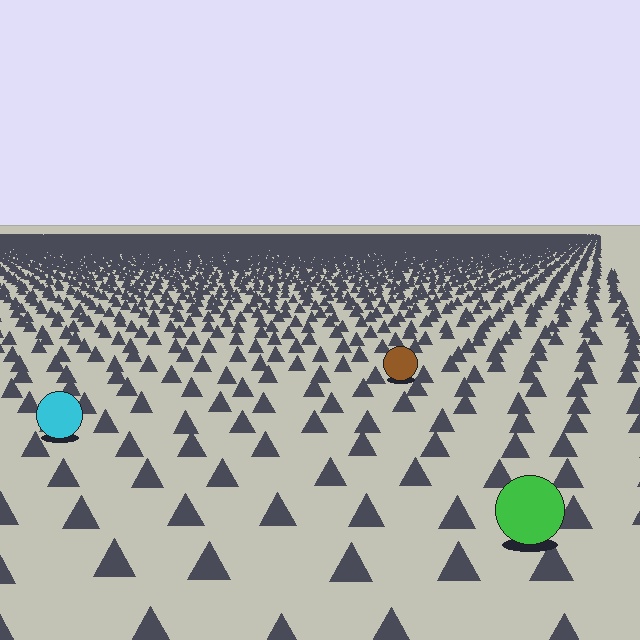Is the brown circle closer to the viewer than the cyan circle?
No. The cyan circle is closer — you can tell from the texture gradient: the ground texture is coarser near it.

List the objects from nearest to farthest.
From nearest to farthest: the green circle, the cyan circle, the brown circle.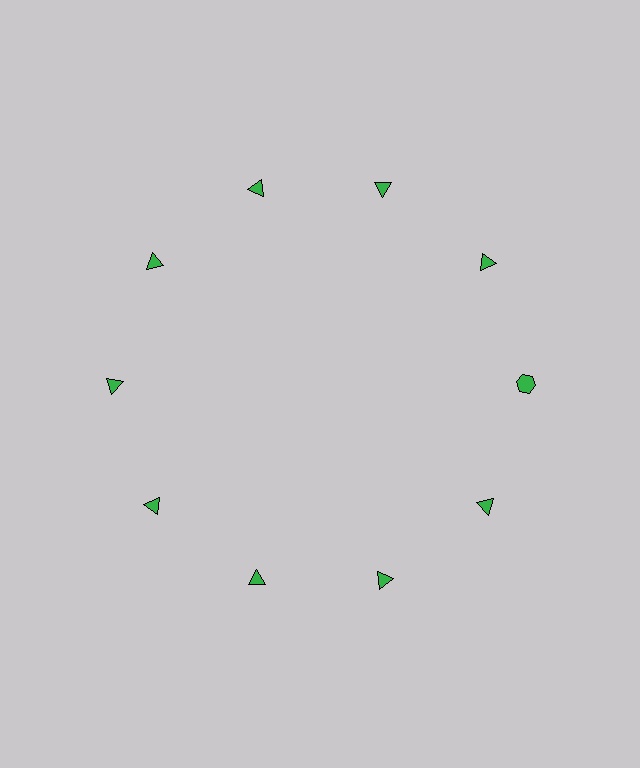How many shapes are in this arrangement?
There are 10 shapes arranged in a ring pattern.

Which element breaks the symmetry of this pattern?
The green hexagon at roughly the 3 o'clock position breaks the symmetry. All other shapes are green triangles.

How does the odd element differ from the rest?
It has a different shape: hexagon instead of triangle.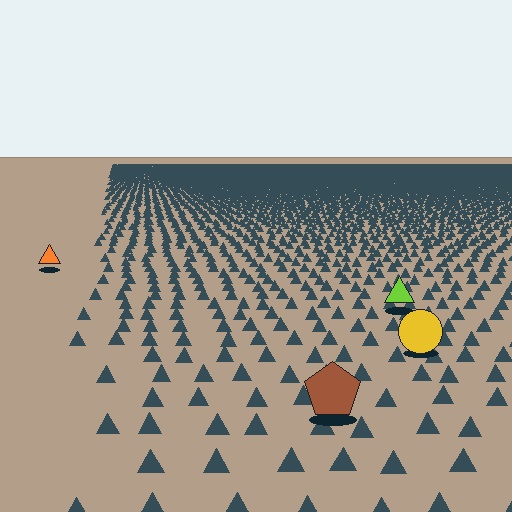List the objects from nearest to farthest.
From nearest to farthest: the brown pentagon, the yellow circle, the lime triangle, the orange triangle.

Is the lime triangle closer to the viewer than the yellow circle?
No. The yellow circle is closer — you can tell from the texture gradient: the ground texture is coarser near it.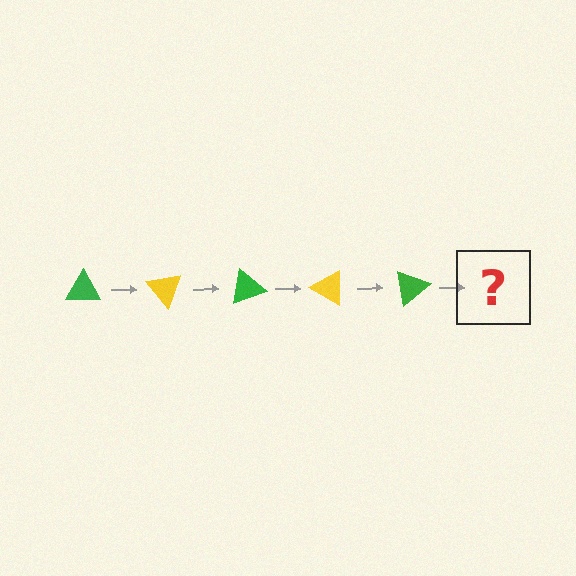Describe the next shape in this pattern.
It should be a yellow triangle, rotated 250 degrees from the start.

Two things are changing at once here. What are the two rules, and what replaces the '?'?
The two rules are that it rotates 50 degrees each step and the color cycles through green and yellow. The '?' should be a yellow triangle, rotated 250 degrees from the start.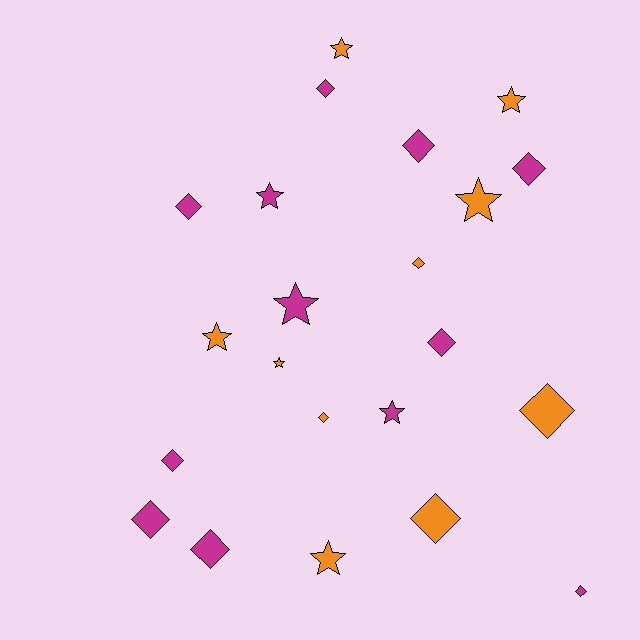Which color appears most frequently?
Magenta, with 12 objects.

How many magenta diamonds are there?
There are 9 magenta diamonds.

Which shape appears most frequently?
Diamond, with 13 objects.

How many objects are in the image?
There are 22 objects.